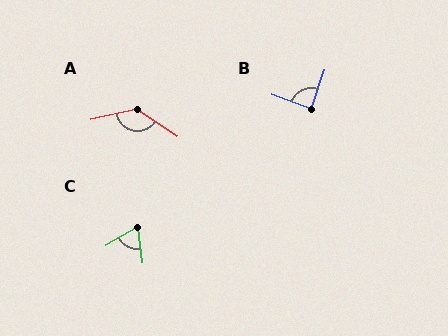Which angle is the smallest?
C, at approximately 66 degrees.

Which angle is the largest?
A, at approximately 133 degrees.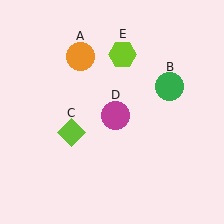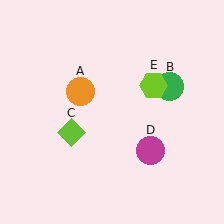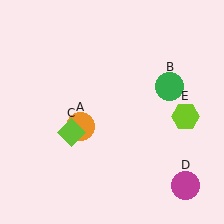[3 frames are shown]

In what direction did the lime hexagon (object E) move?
The lime hexagon (object E) moved down and to the right.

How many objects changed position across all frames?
3 objects changed position: orange circle (object A), magenta circle (object D), lime hexagon (object E).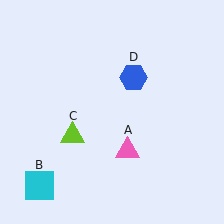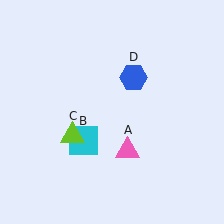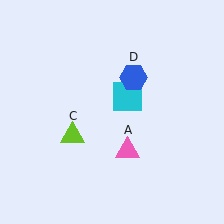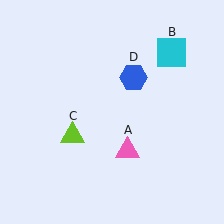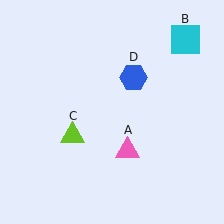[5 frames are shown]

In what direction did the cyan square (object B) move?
The cyan square (object B) moved up and to the right.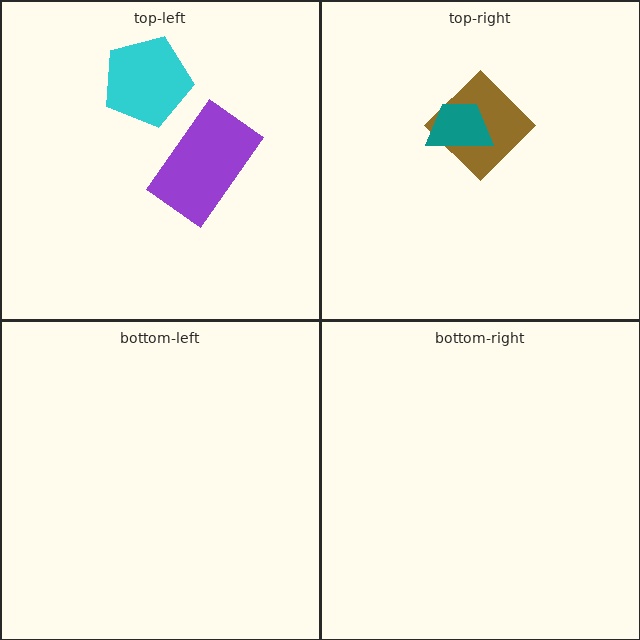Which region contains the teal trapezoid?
The top-right region.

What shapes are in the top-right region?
The brown diamond, the teal trapezoid.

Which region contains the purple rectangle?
The top-left region.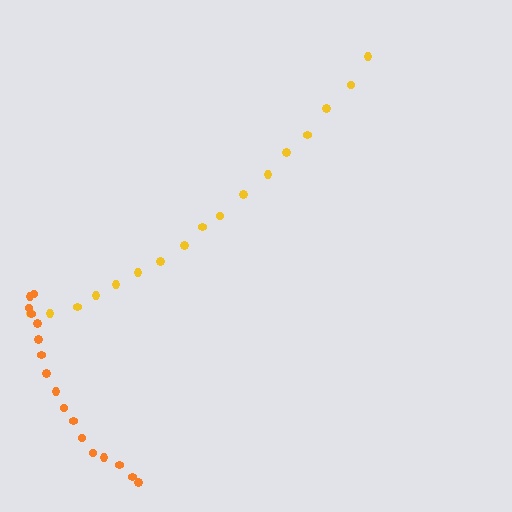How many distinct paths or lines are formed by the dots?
There are 2 distinct paths.